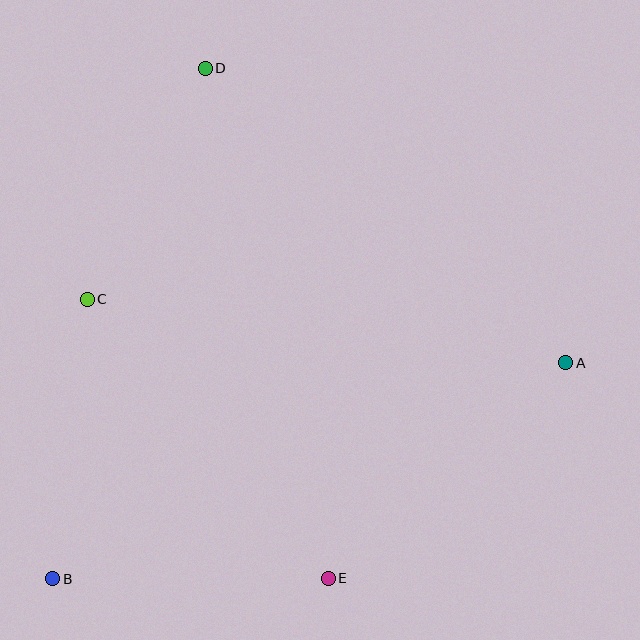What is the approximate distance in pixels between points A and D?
The distance between A and D is approximately 465 pixels.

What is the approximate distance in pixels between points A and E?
The distance between A and E is approximately 320 pixels.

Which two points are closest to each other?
Points C and D are closest to each other.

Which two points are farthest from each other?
Points A and B are farthest from each other.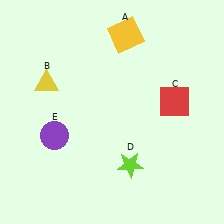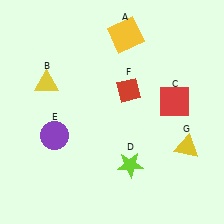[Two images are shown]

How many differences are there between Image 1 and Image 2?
There are 2 differences between the two images.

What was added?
A red diamond (F), a yellow triangle (G) were added in Image 2.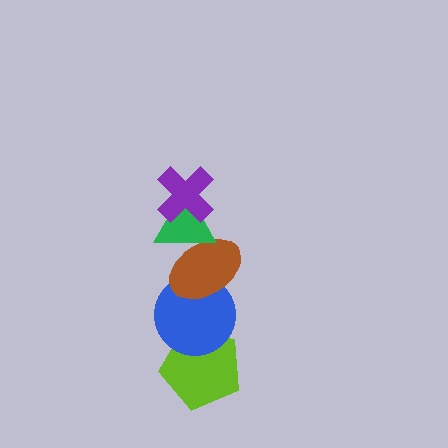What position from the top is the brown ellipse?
The brown ellipse is 3rd from the top.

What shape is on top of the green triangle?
The purple cross is on top of the green triangle.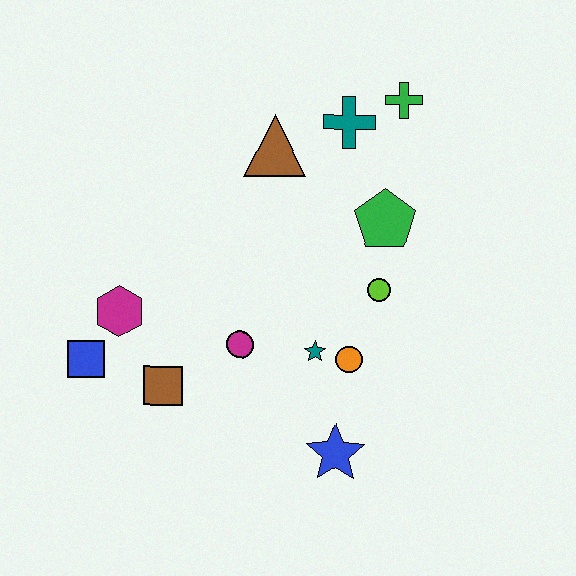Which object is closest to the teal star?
The orange circle is closest to the teal star.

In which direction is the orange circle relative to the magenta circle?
The orange circle is to the right of the magenta circle.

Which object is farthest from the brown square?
The green cross is farthest from the brown square.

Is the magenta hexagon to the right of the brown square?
No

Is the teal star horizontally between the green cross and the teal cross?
No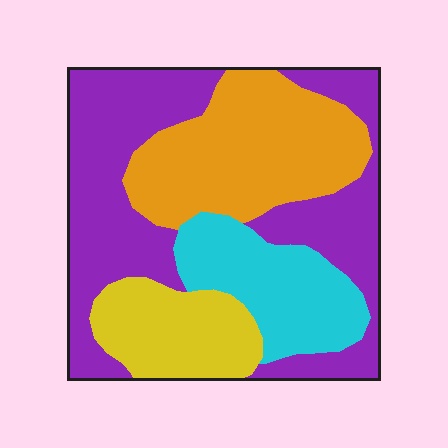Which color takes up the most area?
Purple, at roughly 40%.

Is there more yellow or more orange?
Orange.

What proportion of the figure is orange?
Orange takes up about one quarter (1/4) of the figure.